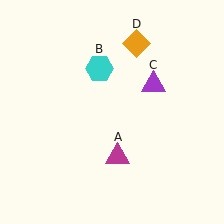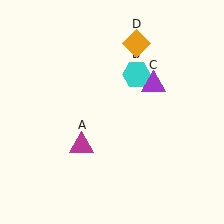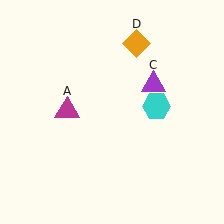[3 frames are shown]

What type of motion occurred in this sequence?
The magenta triangle (object A), cyan hexagon (object B) rotated clockwise around the center of the scene.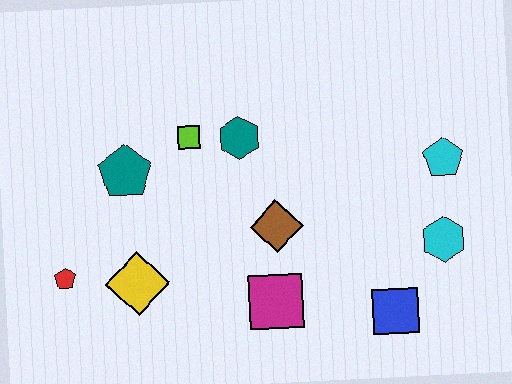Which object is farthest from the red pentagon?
The cyan pentagon is farthest from the red pentagon.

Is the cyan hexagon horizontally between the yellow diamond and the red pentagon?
No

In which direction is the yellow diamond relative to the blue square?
The yellow diamond is to the left of the blue square.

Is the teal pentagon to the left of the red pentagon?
No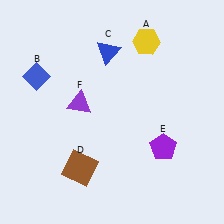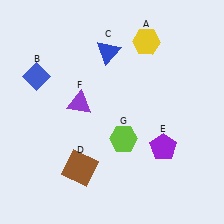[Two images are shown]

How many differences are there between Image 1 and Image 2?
There is 1 difference between the two images.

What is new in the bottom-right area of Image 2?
A lime hexagon (G) was added in the bottom-right area of Image 2.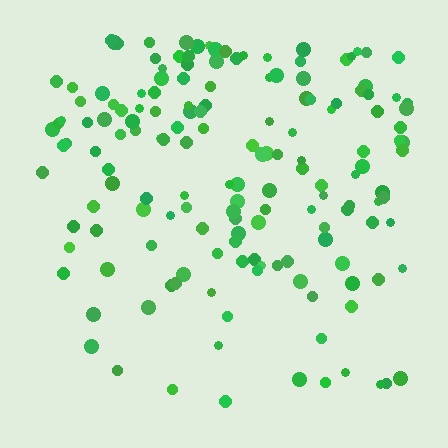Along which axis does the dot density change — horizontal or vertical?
Vertical.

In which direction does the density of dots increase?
From bottom to top, with the top side densest.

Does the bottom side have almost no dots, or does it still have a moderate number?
Still a moderate number, just noticeably fewer than the top.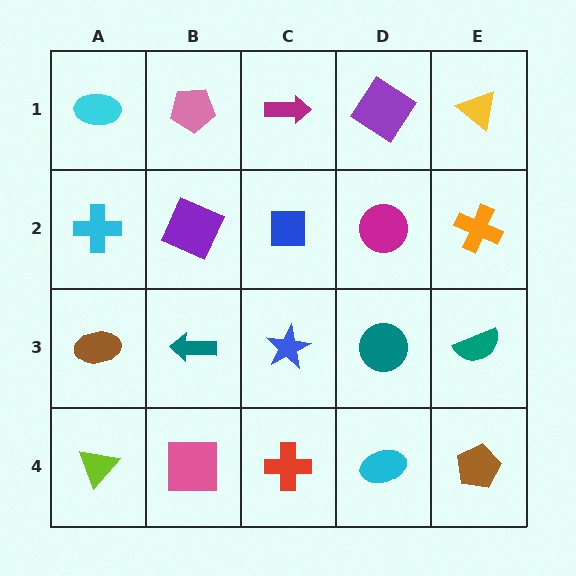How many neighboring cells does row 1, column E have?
2.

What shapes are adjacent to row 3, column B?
A purple square (row 2, column B), a pink square (row 4, column B), a brown ellipse (row 3, column A), a blue star (row 3, column C).